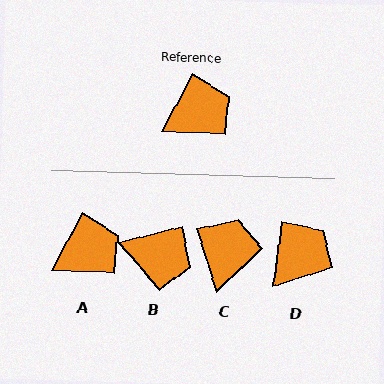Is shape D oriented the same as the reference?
No, it is off by about 21 degrees.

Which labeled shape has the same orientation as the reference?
A.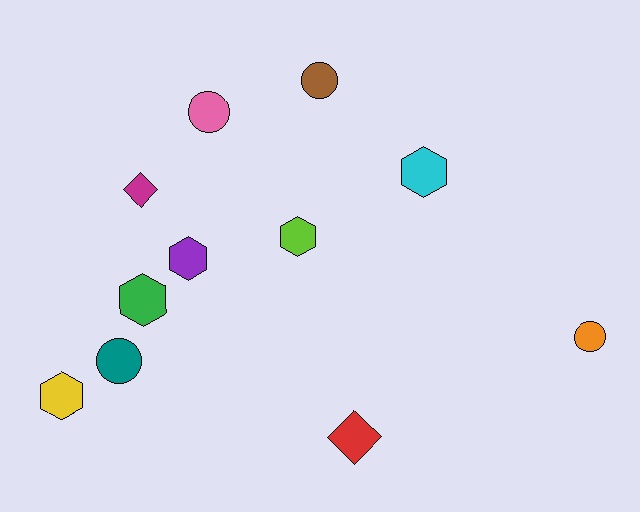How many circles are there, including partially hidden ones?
There are 4 circles.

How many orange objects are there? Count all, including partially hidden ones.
There is 1 orange object.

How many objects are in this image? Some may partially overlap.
There are 11 objects.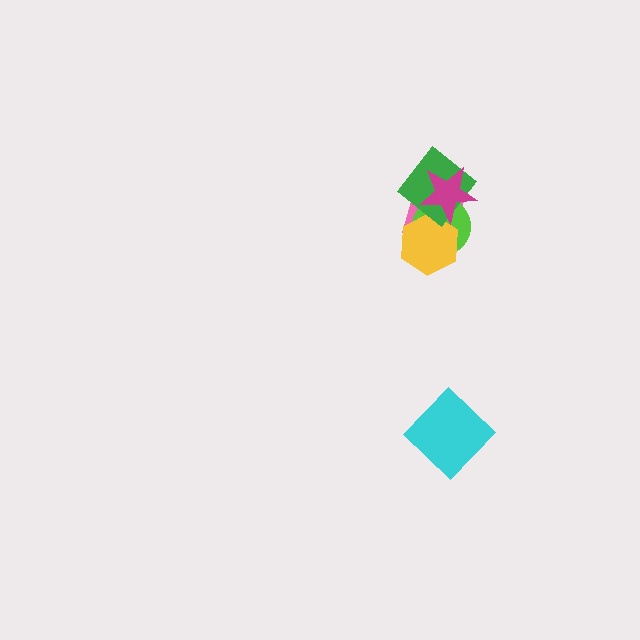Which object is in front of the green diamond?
The magenta star is in front of the green diamond.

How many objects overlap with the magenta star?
4 objects overlap with the magenta star.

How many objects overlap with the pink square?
4 objects overlap with the pink square.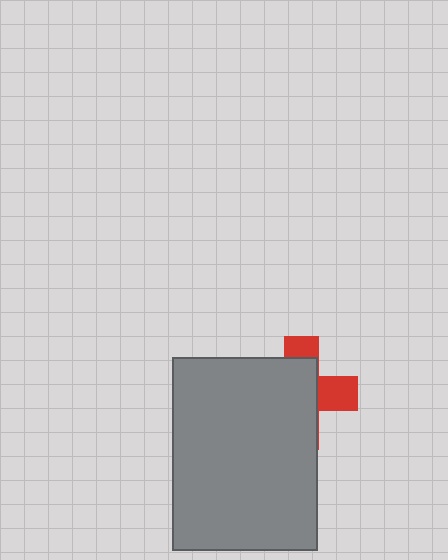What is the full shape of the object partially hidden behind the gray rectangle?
The partially hidden object is a red cross.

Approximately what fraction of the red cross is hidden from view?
Roughly 66% of the red cross is hidden behind the gray rectangle.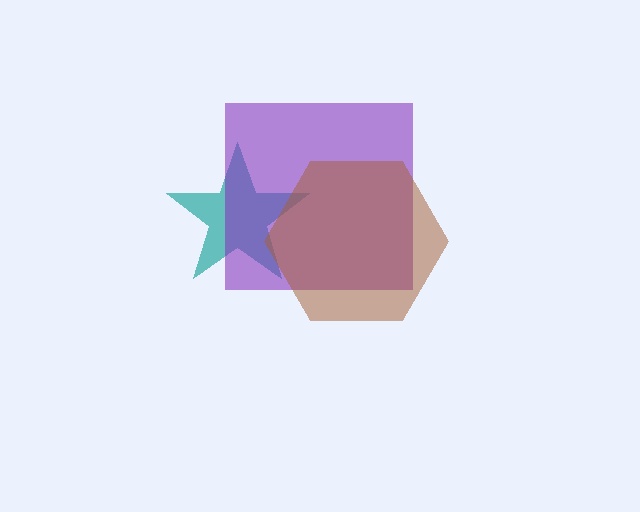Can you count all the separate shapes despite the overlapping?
Yes, there are 3 separate shapes.